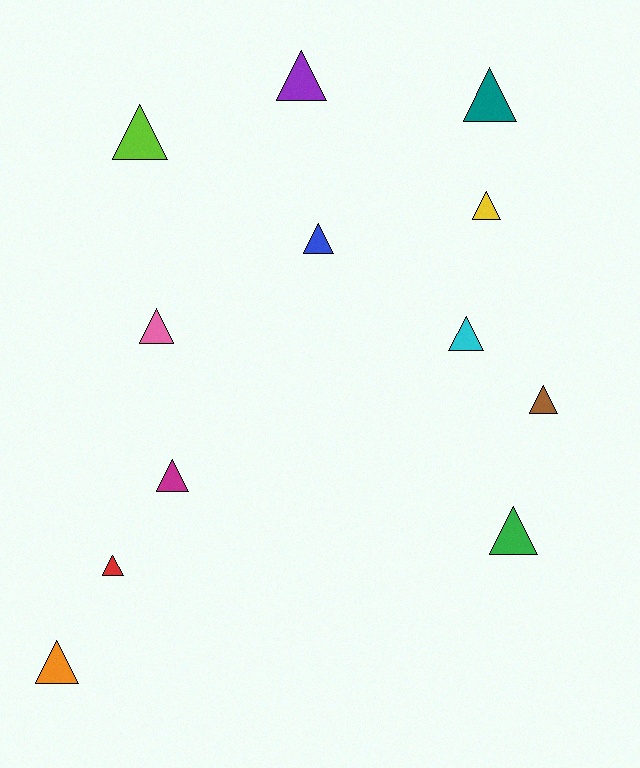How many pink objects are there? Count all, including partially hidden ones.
There is 1 pink object.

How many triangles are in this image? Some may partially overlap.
There are 12 triangles.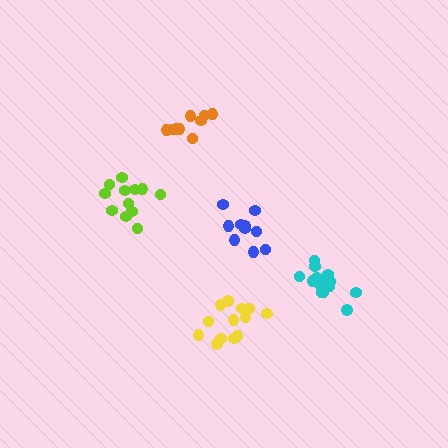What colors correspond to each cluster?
The clusters are colored: cyan, blue, lime, orange, yellow.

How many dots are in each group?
Group 1: 14 dots, Group 2: 10 dots, Group 3: 12 dots, Group 4: 9 dots, Group 5: 14 dots (59 total).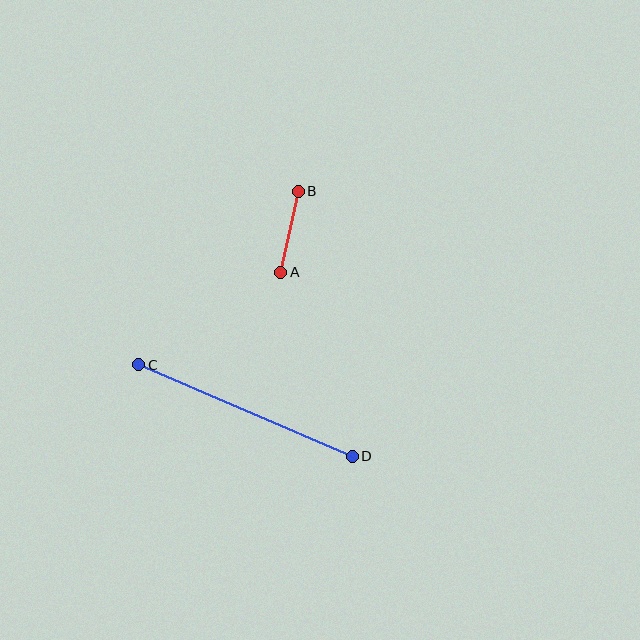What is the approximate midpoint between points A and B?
The midpoint is at approximately (290, 232) pixels.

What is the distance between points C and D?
The distance is approximately 232 pixels.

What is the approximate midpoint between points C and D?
The midpoint is at approximately (246, 410) pixels.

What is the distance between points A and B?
The distance is approximately 83 pixels.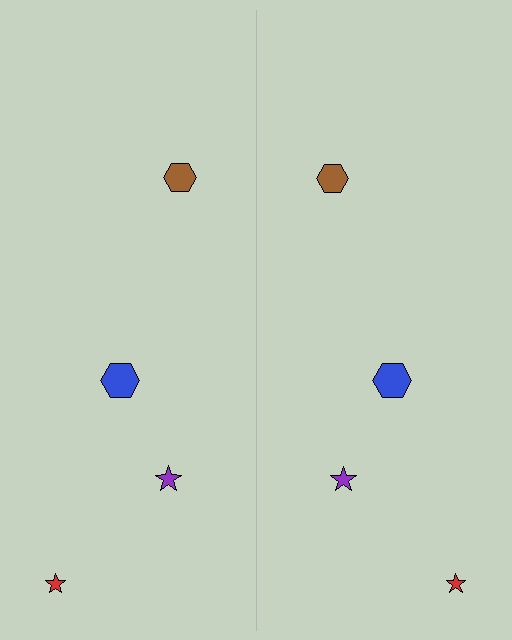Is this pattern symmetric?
Yes, this pattern has bilateral (reflection) symmetry.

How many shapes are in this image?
There are 8 shapes in this image.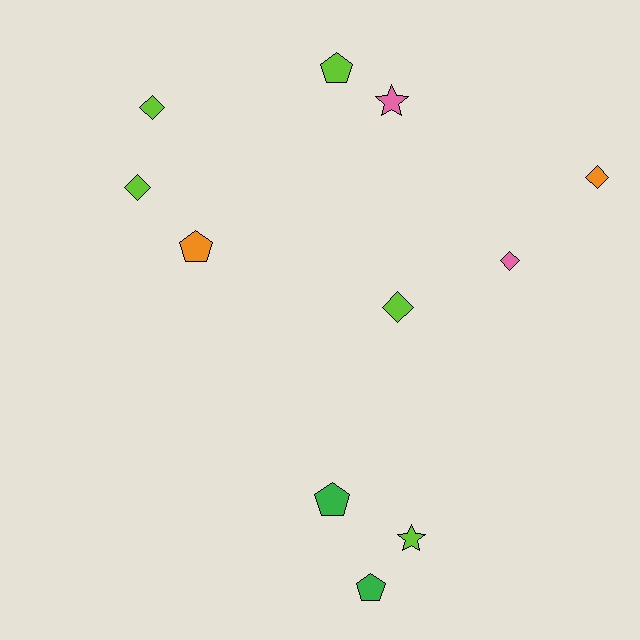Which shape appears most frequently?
Diamond, with 5 objects.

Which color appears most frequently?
Lime, with 5 objects.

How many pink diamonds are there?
There is 1 pink diamond.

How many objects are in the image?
There are 11 objects.